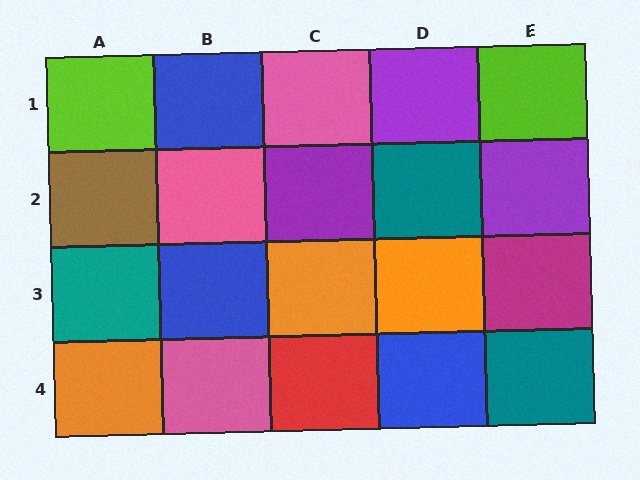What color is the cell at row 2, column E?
Purple.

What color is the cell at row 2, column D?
Teal.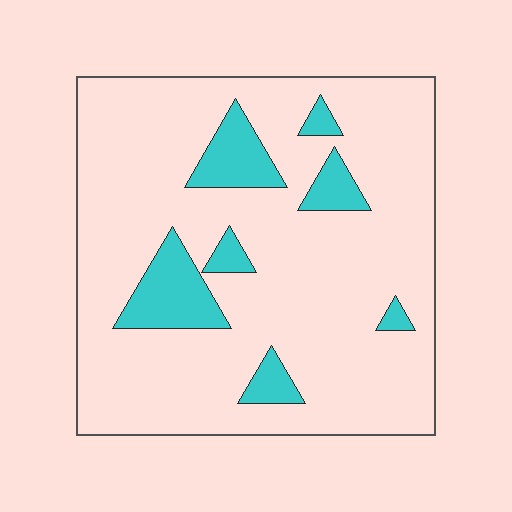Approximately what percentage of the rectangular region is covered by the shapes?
Approximately 15%.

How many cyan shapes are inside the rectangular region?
7.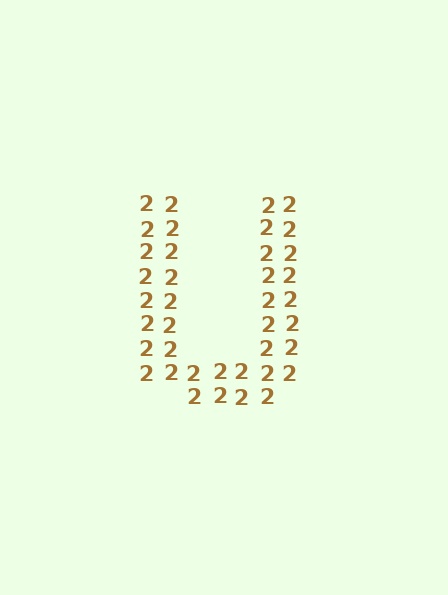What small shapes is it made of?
It is made of small digit 2's.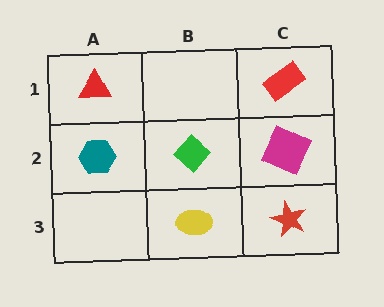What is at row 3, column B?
A yellow ellipse.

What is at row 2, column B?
A green diamond.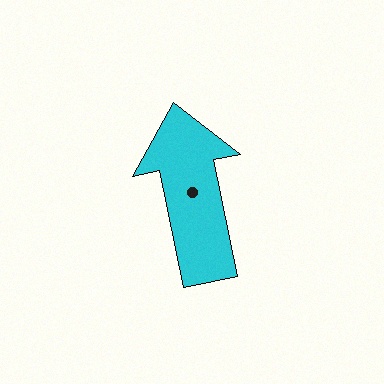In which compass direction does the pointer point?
North.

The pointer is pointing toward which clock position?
Roughly 12 o'clock.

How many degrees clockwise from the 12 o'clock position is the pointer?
Approximately 349 degrees.